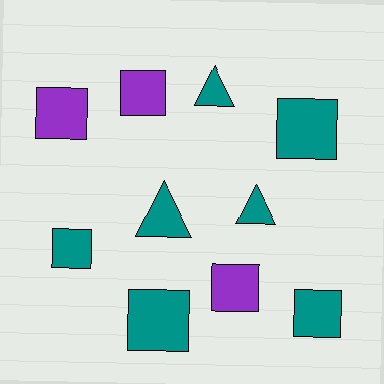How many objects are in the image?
There are 10 objects.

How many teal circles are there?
There are no teal circles.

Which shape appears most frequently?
Square, with 7 objects.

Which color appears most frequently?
Teal, with 7 objects.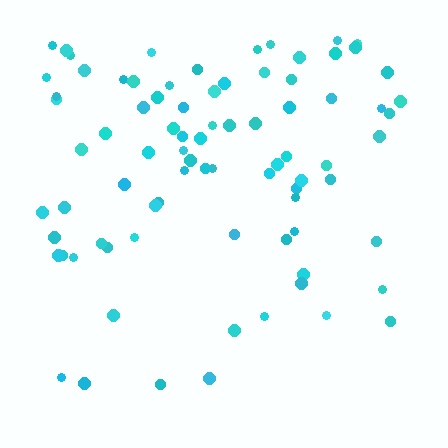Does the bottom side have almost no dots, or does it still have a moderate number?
Still a moderate number, just noticeably fewer than the top.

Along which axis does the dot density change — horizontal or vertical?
Vertical.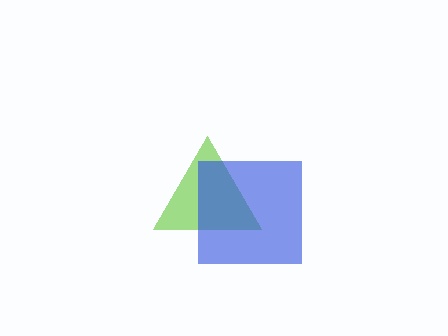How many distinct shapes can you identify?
There are 2 distinct shapes: a lime triangle, a blue square.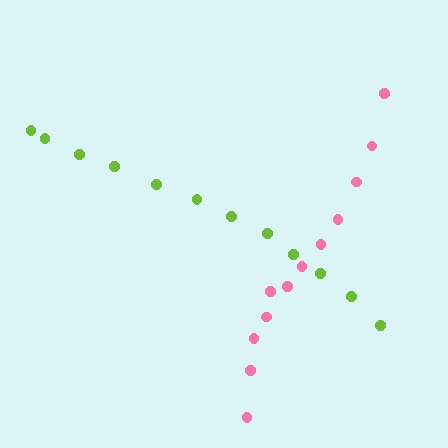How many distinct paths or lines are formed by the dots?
There are 2 distinct paths.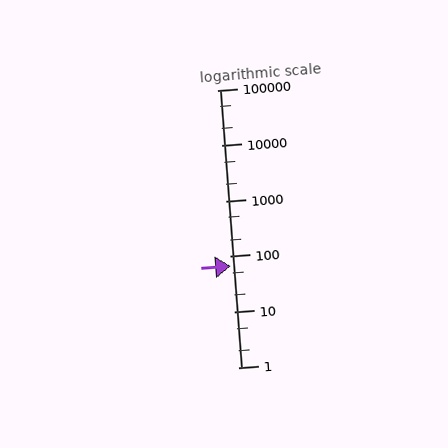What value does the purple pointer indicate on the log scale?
The pointer indicates approximately 68.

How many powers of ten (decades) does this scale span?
The scale spans 5 decades, from 1 to 100000.